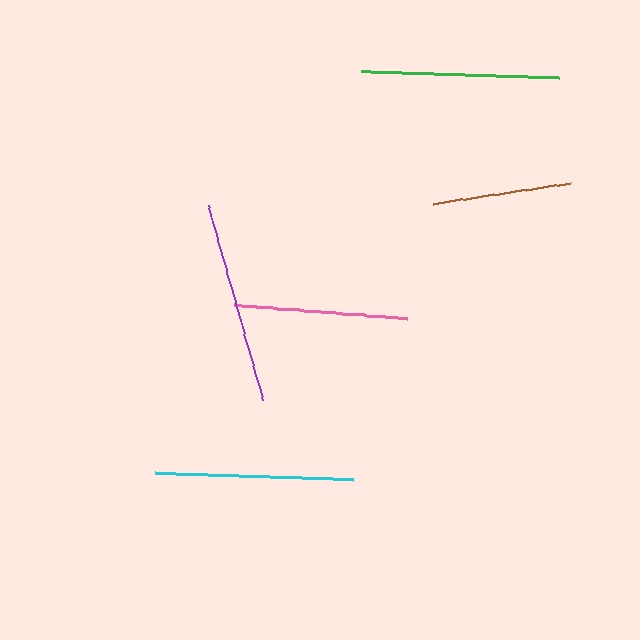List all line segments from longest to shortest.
From longest to shortest: purple, cyan, green, pink, brown.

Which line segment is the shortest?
The brown line is the shortest at approximately 140 pixels.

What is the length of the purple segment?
The purple segment is approximately 202 pixels long.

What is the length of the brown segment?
The brown segment is approximately 140 pixels long.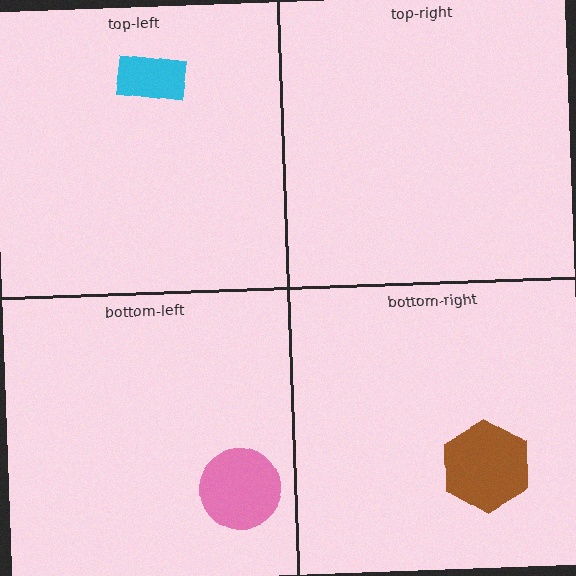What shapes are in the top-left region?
The cyan rectangle.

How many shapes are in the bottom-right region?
1.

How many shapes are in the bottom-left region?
1.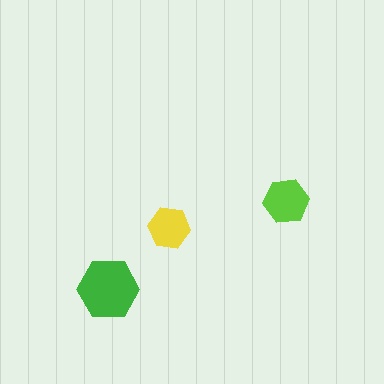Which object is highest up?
The lime hexagon is topmost.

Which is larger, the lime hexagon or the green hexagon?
The green one.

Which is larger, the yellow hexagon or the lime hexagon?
The lime one.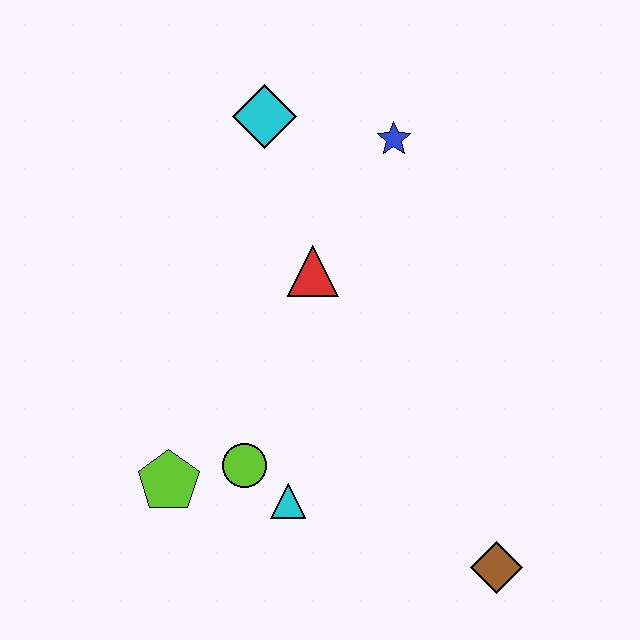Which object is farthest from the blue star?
The brown diamond is farthest from the blue star.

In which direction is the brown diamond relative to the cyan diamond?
The brown diamond is below the cyan diamond.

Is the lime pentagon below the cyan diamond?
Yes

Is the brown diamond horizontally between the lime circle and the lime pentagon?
No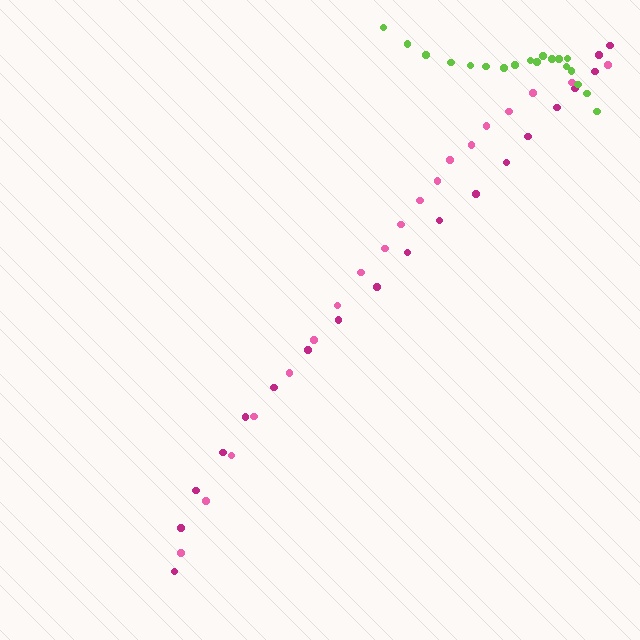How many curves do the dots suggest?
There are 3 distinct paths.